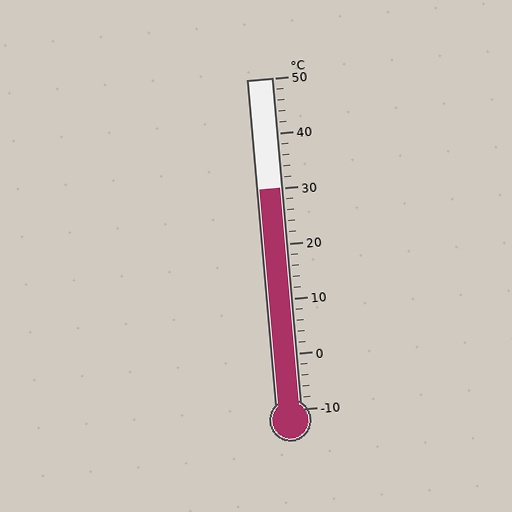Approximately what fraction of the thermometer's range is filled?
The thermometer is filled to approximately 65% of its range.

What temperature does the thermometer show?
The thermometer shows approximately 30°C.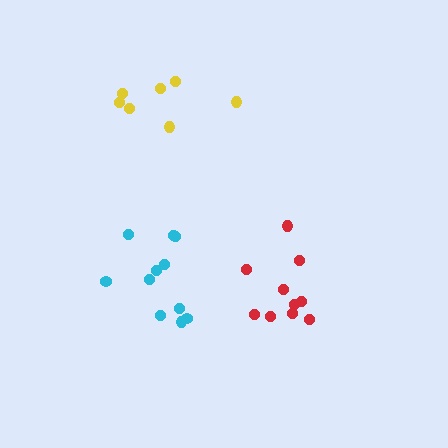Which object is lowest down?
The red cluster is bottommost.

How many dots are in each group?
Group 1: 7 dots, Group 2: 10 dots, Group 3: 11 dots (28 total).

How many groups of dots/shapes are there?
There are 3 groups.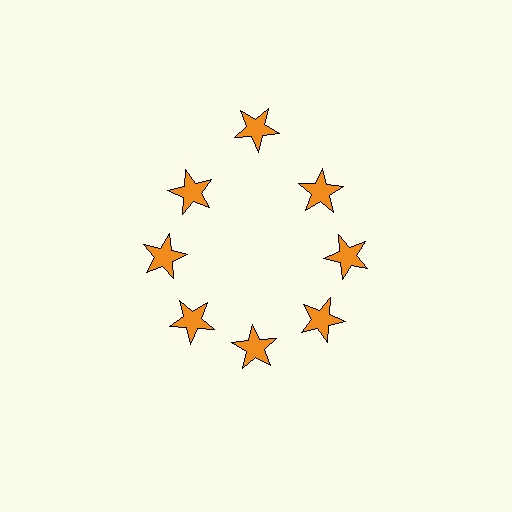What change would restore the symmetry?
The symmetry would be restored by moving it inward, back onto the ring so that all 8 stars sit at equal angles and equal distance from the center.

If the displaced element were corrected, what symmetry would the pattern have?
It would have 8-fold rotational symmetry — the pattern would map onto itself every 45 degrees.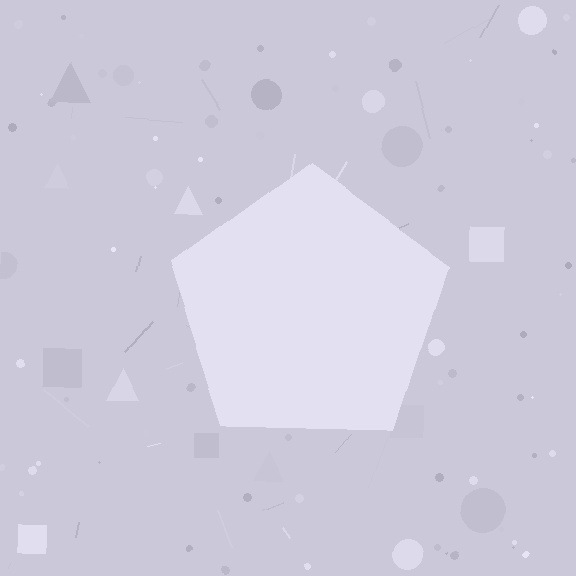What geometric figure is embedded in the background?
A pentagon is embedded in the background.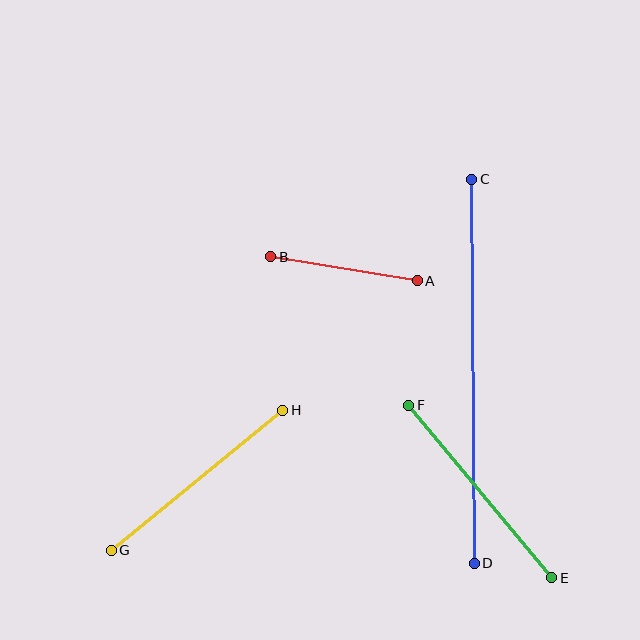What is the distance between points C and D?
The distance is approximately 384 pixels.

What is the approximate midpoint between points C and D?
The midpoint is at approximately (473, 371) pixels.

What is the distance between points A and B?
The distance is approximately 148 pixels.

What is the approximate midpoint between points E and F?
The midpoint is at approximately (480, 491) pixels.